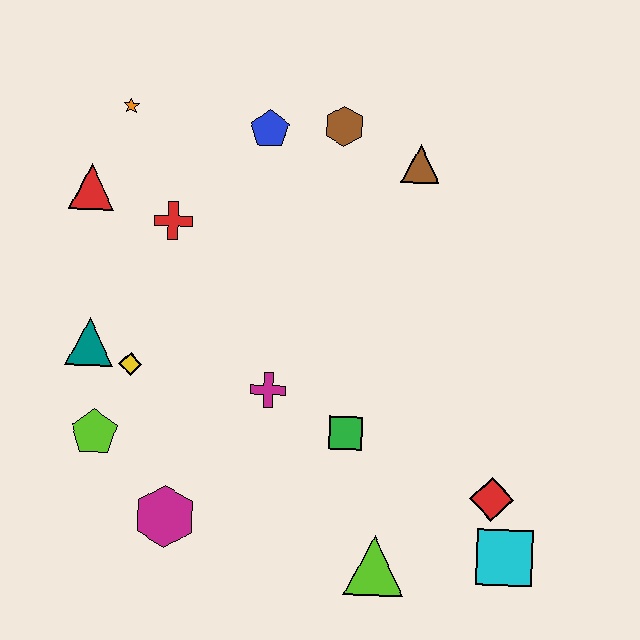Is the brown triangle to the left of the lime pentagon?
No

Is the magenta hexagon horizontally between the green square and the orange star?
Yes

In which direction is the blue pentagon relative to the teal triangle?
The blue pentagon is above the teal triangle.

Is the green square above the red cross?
No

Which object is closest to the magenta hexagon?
The lime pentagon is closest to the magenta hexagon.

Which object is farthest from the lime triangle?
The orange star is farthest from the lime triangle.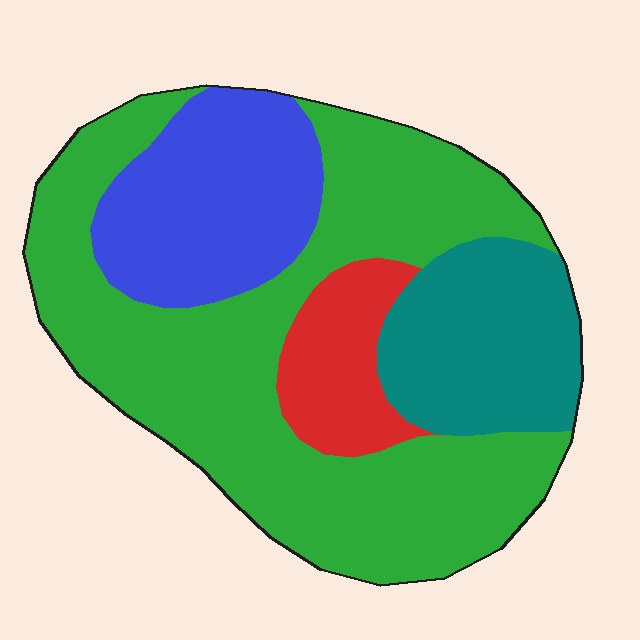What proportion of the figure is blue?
Blue takes up about one fifth (1/5) of the figure.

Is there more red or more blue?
Blue.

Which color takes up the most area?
Green, at roughly 55%.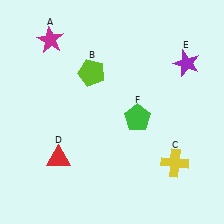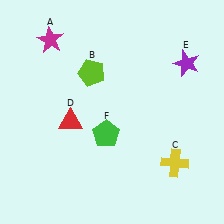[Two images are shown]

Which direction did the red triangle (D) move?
The red triangle (D) moved up.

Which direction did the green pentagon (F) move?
The green pentagon (F) moved left.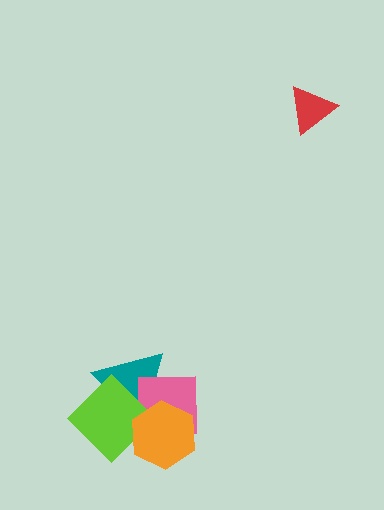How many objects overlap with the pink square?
3 objects overlap with the pink square.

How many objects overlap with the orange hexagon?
3 objects overlap with the orange hexagon.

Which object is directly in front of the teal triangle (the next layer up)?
The pink square is directly in front of the teal triangle.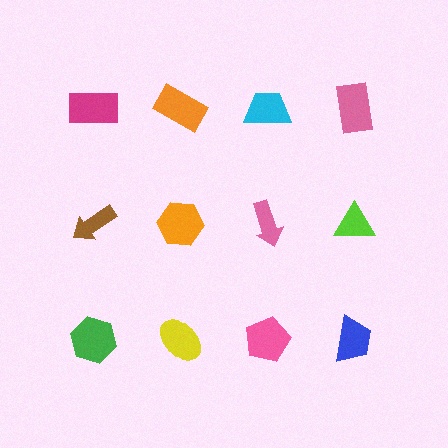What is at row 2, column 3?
A pink arrow.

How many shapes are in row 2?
4 shapes.